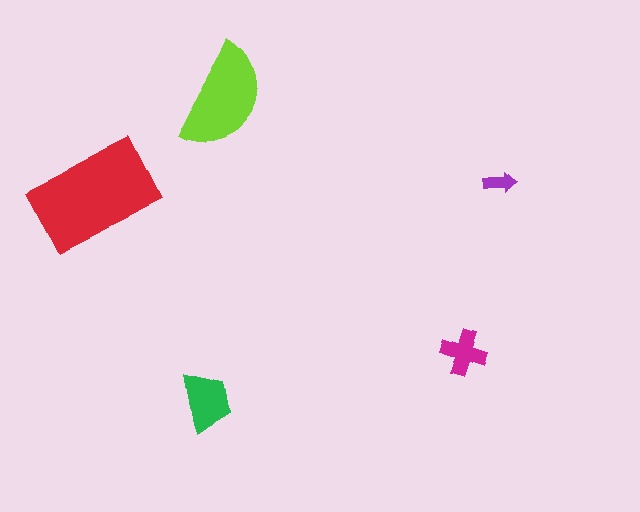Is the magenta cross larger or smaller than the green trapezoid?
Smaller.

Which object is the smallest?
The purple arrow.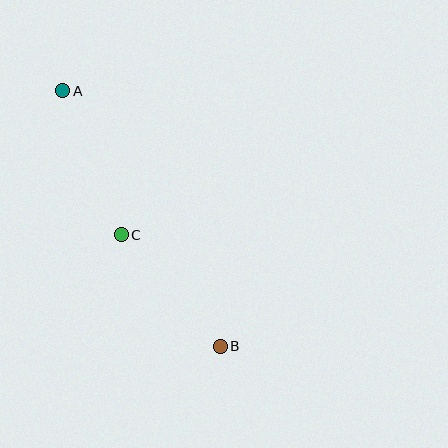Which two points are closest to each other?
Points B and C are closest to each other.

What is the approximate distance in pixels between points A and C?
The distance between A and C is approximately 155 pixels.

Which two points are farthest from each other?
Points A and B are farthest from each other.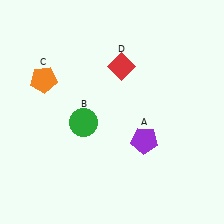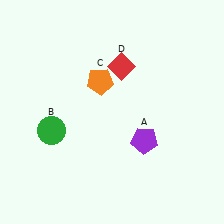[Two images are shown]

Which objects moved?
The objects that moved are: the green circle (B), the orange pentagon (C).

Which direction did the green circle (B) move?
The green circle (B) moved left.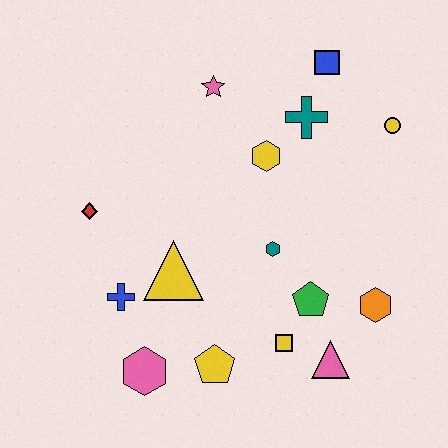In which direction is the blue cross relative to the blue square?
The blue cross is below the blue square.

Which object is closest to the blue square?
The teal cross is closest to the blue square.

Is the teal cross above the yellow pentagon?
Yes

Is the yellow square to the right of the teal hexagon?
Yes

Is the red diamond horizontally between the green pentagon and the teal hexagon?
No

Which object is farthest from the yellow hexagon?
The pink hexagon is farthest from the yellow hexagon.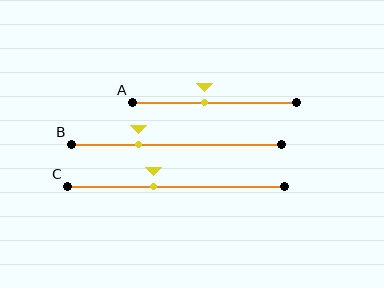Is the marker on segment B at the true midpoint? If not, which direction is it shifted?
No, the marker on segment B is shifted to the left by about 18% of the segment length.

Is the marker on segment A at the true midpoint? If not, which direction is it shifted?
No, the marker on segment A is shifted to the left by about 6% of the segment length.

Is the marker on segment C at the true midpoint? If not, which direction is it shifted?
No, the marker on segment C is shifted to the left by about 10% of the segment length.